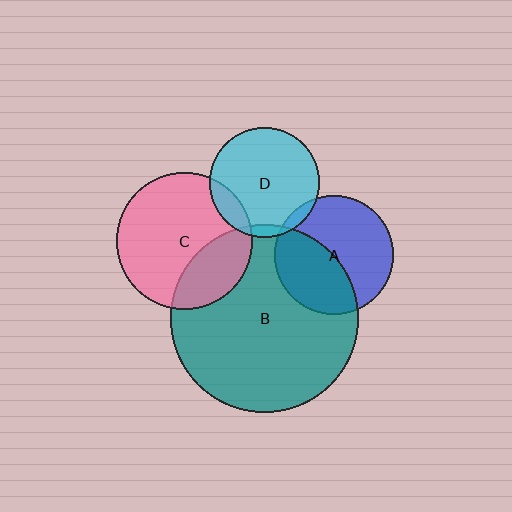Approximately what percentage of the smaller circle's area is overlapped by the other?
Approximately 15%.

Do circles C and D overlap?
Yes.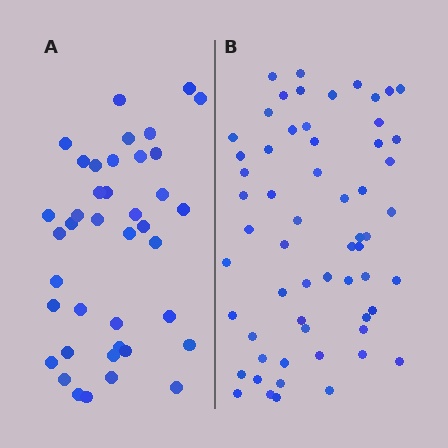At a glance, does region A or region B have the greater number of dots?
Region B (the right region) has more dots.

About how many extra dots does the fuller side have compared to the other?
Region B has approximately 20 more dots than region A.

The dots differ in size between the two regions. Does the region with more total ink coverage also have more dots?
No. Region A has more total ink coverage because its dots are larger, but region B actually contains more individual dots. Total area can be misleading — the number of items is what matters here.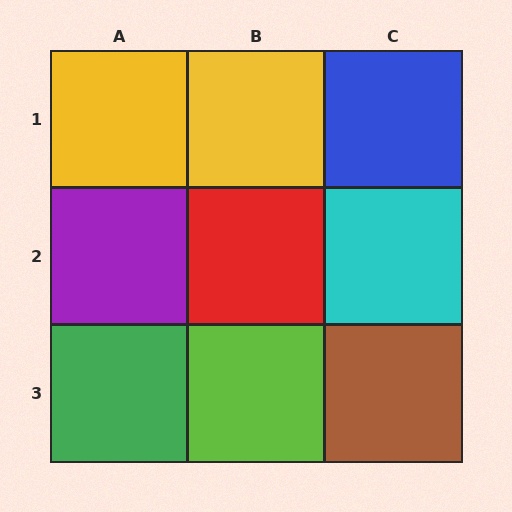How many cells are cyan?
1 cell is cyan.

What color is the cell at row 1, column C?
Blue.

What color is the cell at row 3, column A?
Green.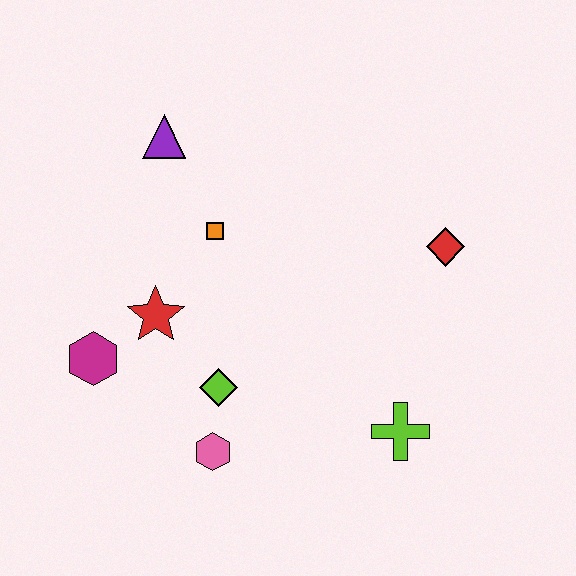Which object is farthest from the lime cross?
The purple triangle is farthest from the lime cross.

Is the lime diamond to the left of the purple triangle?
No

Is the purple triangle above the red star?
Yes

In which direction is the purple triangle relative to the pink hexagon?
The purple triangle is above the pink hexagon.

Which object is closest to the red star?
The magenta hexagon is closest to the red star.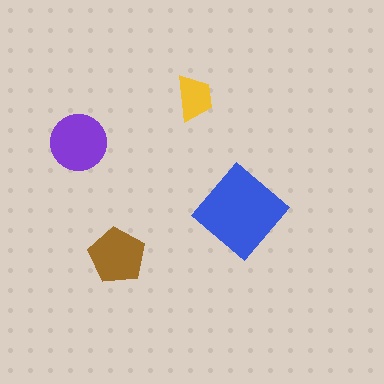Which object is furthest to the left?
The purple circle is leftmost.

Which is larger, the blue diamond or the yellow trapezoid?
The blue diamond.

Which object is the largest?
The blue diamond.